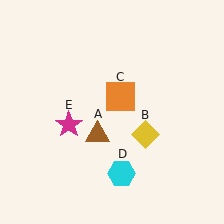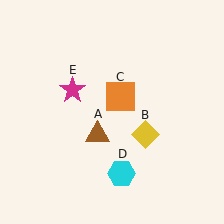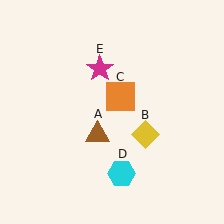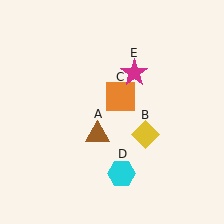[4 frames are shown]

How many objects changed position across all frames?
1 object changed position: magenta star (object E).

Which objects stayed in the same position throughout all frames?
Brown triangle (object A) and yellow diamond (object B) and orange square (object C) and cyan hexagon (object D) remained stationary.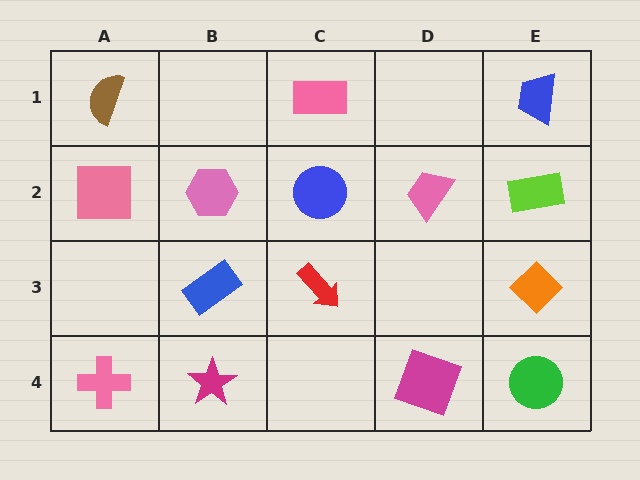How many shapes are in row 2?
5 shapes.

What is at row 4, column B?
A magenta star.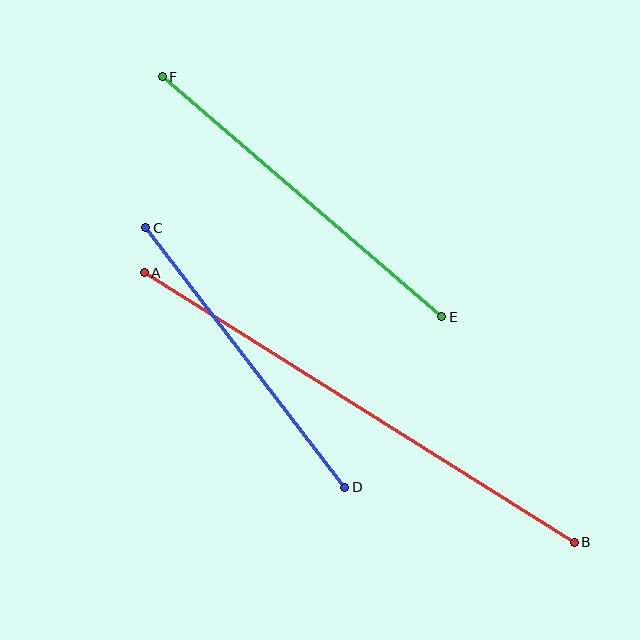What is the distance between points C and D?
The distance is approximately 327 pixels.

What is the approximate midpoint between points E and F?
The midpoint is at approximately (302, 197) pixels.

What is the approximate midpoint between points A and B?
The midpoint is at approximately (359, 407) pixels.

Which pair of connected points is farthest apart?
Points A and B are farthest apart.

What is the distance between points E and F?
The distance is approximately 368 pixels.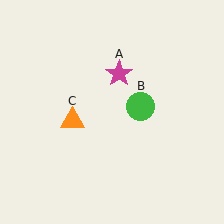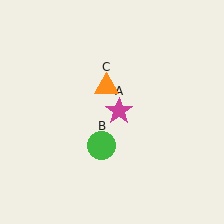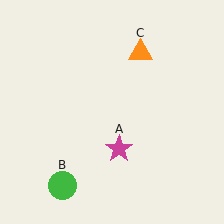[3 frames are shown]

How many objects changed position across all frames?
3 objects changed position: magenta star (object A), green circle (object B), orange triangle (object C).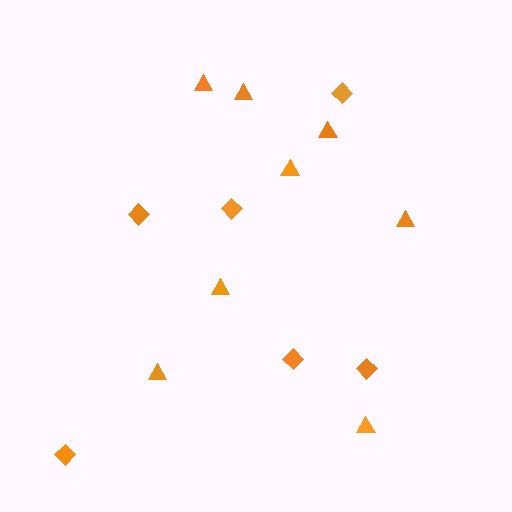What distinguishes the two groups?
There are 2 groups: one group of diamonds (6) and one group of triangles (8).